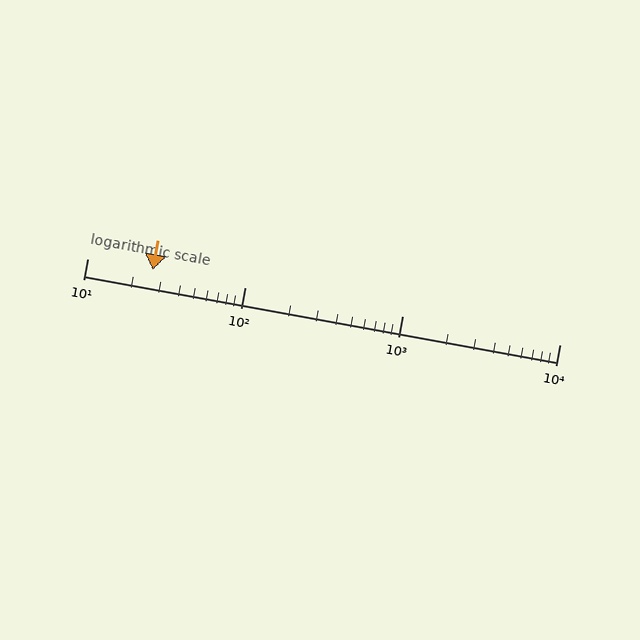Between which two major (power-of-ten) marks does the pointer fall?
The pointer is between 10 and 100.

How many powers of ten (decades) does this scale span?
The scale spans 3 decades, from 10 to 10000.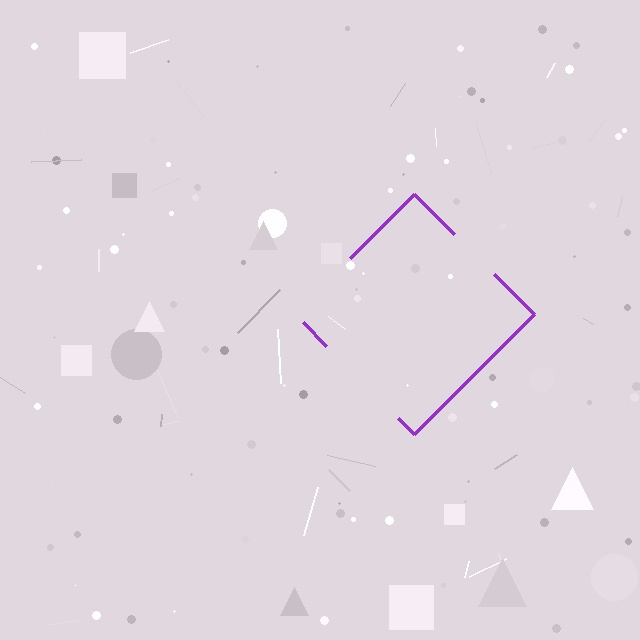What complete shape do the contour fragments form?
The contour fragments form a diamond.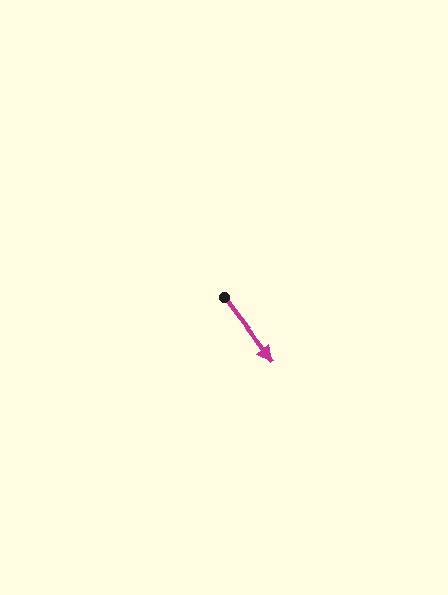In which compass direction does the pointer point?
Southeast.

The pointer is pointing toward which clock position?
Roughly 5 o'clock.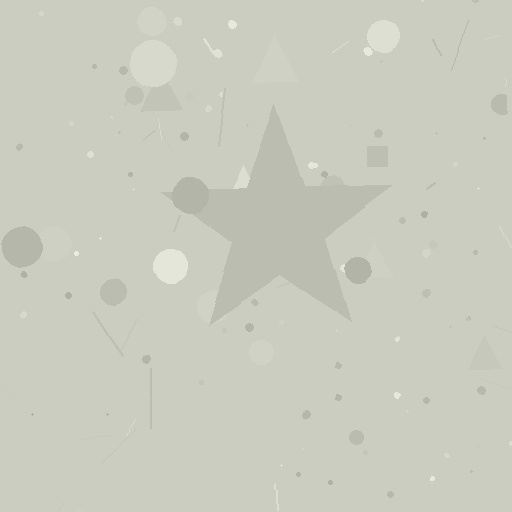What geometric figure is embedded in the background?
A star is embedded in the background.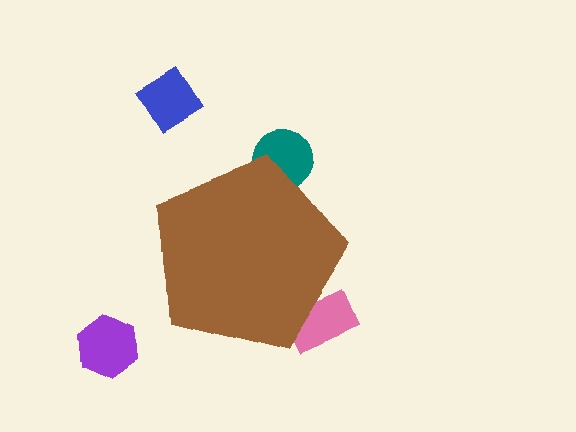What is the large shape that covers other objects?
A brown pentagon.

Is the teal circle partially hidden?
Yes, the teal circle is partially hidden behind the brown pentagon.